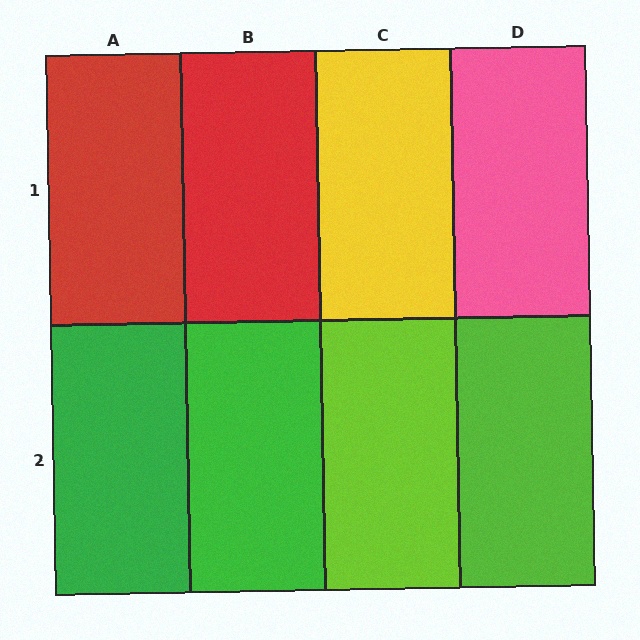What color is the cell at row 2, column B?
Green.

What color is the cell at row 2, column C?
Lime.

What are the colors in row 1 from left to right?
Red, red, yellow, pink.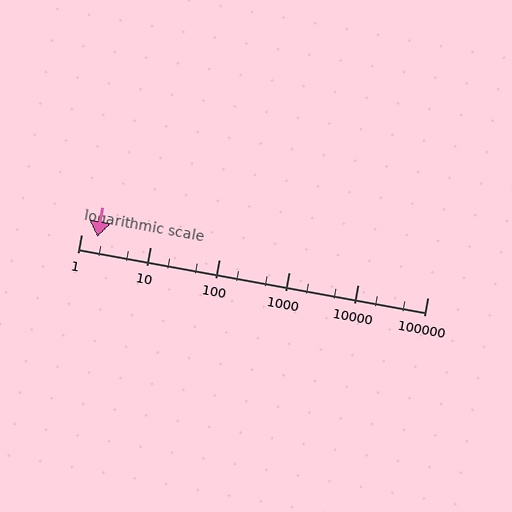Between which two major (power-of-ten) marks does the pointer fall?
The pointer is between 1 and 10.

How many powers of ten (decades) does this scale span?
The scale spans 5 decades, from 1 to 100000.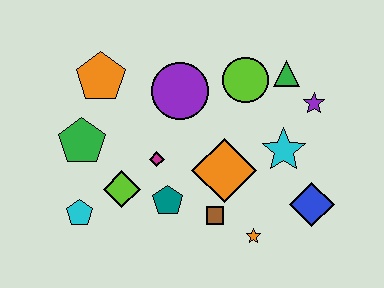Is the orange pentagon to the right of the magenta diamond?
No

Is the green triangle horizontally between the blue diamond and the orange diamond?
Yes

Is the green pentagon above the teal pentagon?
Yes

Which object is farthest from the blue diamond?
The orange pentagon is farthest from the blue diamond.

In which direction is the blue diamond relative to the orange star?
The blue diamond is to the right of the orange star.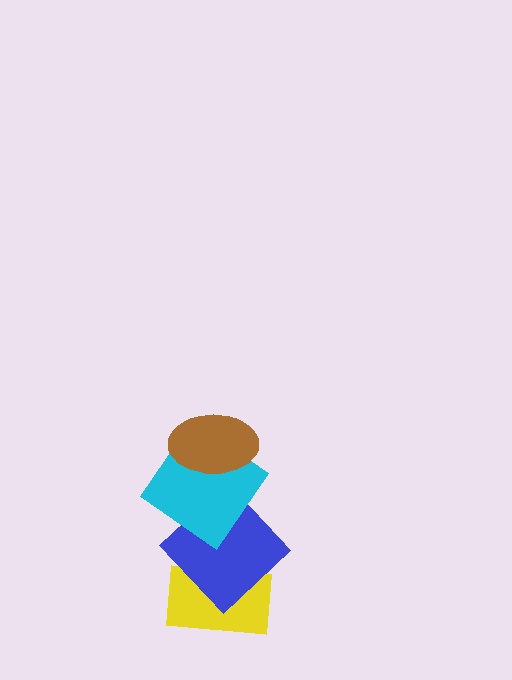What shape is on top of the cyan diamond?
The brown ellipse is on top of the cyan diamond.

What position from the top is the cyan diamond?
The cyan diamond is 2nd from the top.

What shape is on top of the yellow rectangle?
The blue diamond is on top of the yellow rectangle.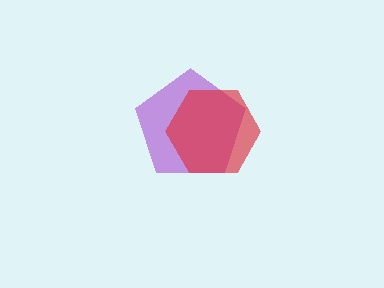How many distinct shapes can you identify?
There are 2 distinct shapes: a purple pentagon, a red hexagon.